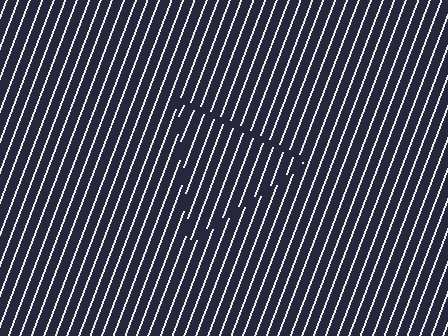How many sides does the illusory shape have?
3 sides — the line-ends trace a triangle.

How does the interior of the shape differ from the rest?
The interior of the shape contains the same grating, shifted by half a period — the contour is defined by the phase discontinuity where line-ends from the inner and outer gratings abut.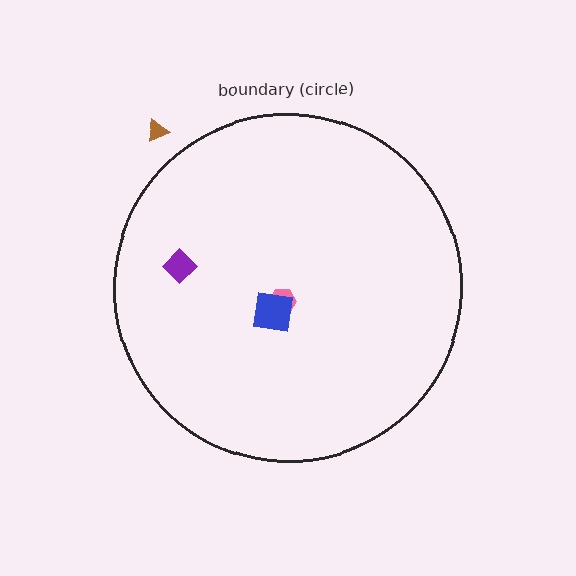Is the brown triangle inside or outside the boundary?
Outside.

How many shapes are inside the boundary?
3 inside, 1 outside.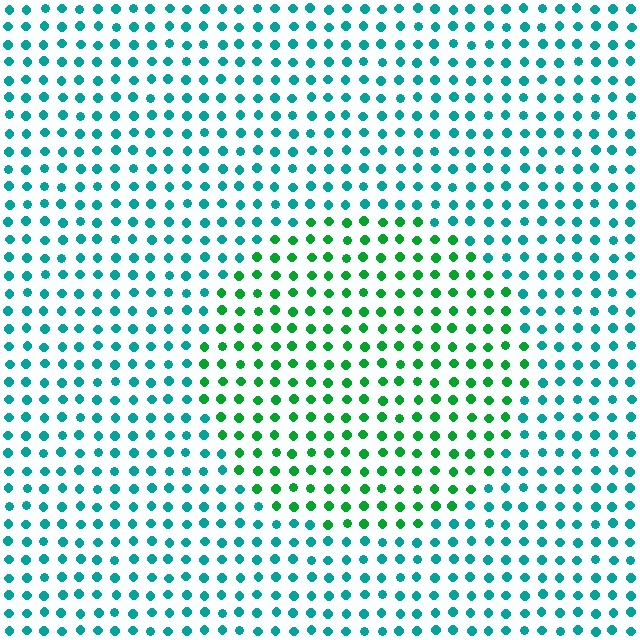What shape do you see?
I see a circle.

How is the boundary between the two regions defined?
The boundary is defined purely by a slight shift in hue (about 42 degrees). Spacing, size, and orientation are identical on both sides.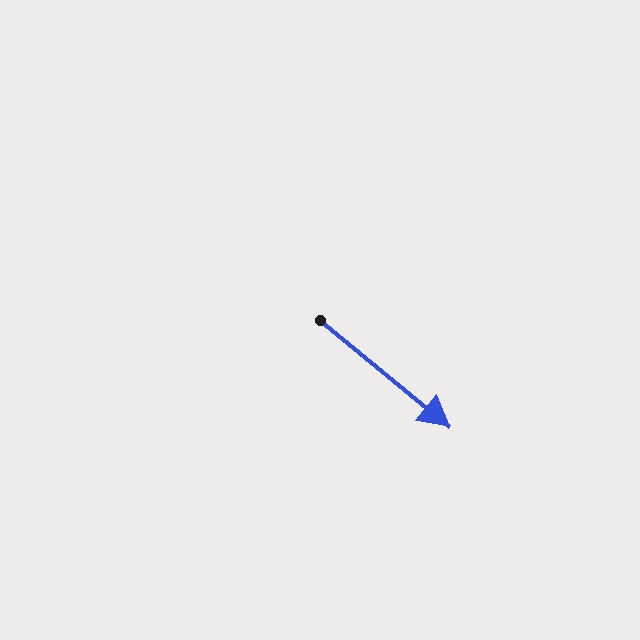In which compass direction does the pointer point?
Southeast.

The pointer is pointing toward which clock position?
Roughly 4 o'clock.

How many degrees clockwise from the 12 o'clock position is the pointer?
Approximately 129 degrees.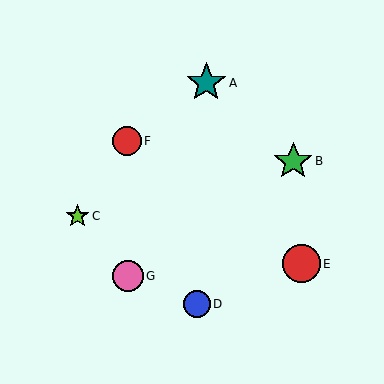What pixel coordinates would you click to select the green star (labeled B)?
Click at (293, 161) to select the green star B.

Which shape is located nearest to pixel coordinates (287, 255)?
The red circle (labeled E) at (301, 264) is nearest to that location.